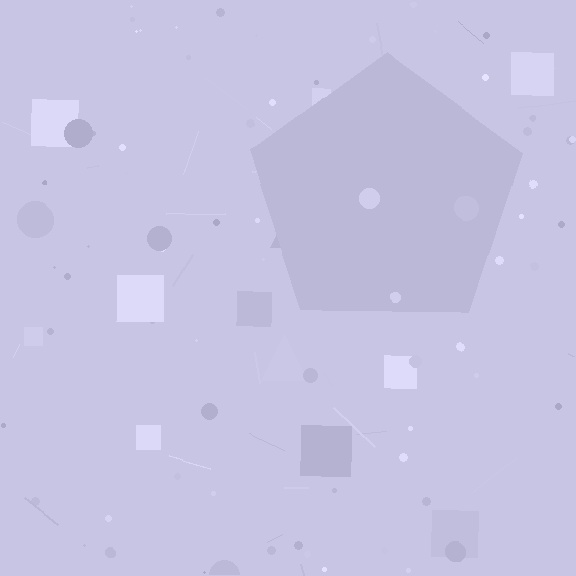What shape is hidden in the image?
A pentagon is hidden in the image.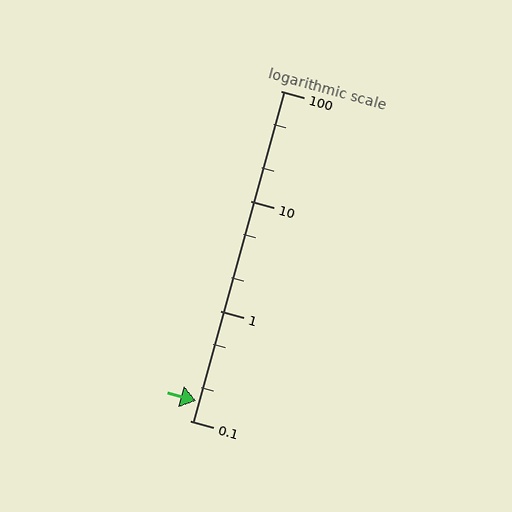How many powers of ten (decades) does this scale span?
The scale spans 3 decades, from 0.1 to 100.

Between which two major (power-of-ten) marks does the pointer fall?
The pointer is between 0.1 and 1.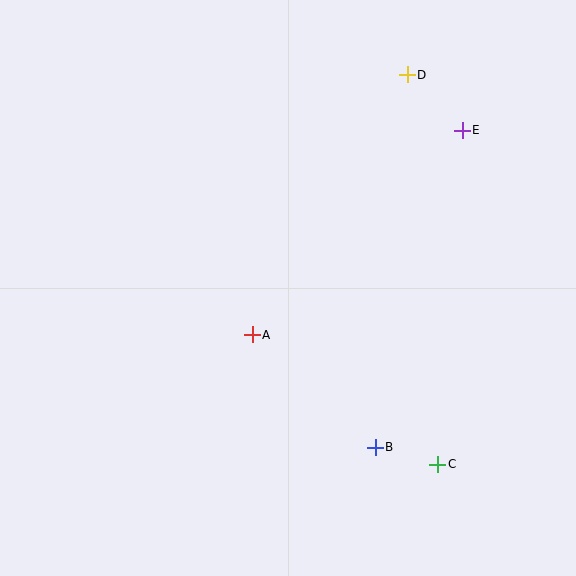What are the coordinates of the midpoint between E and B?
The midpoint between E and B is at (419, 289).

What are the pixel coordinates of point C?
Point C is at (438, 464).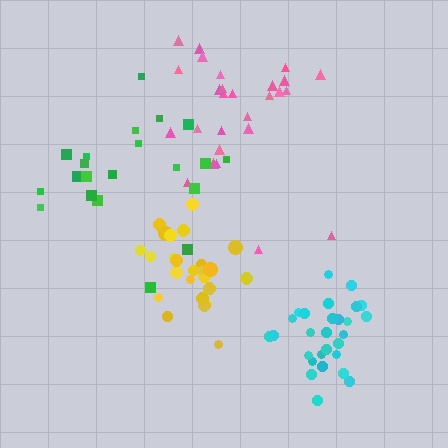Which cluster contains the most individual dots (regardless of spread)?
Cyan (28).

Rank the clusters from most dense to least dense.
cyan, yellow, pink, green.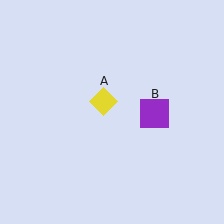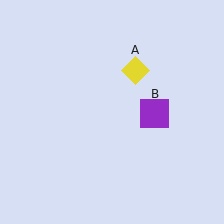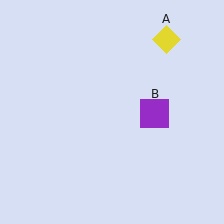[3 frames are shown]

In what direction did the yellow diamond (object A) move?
The yellow diamond (object A) moved up and to the right.